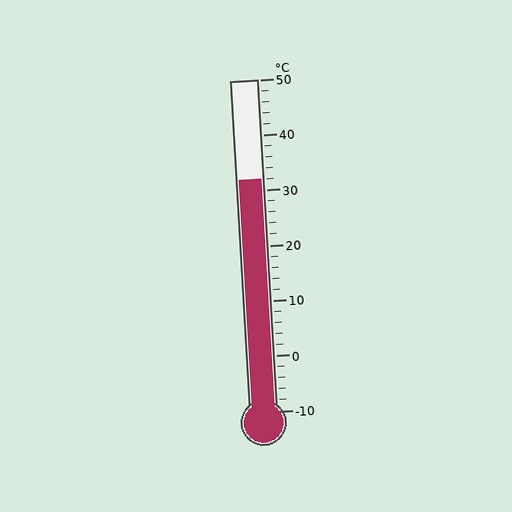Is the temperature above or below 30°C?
The temperature is above 30°C.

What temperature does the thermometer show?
The thermometer shows approximately 32°C.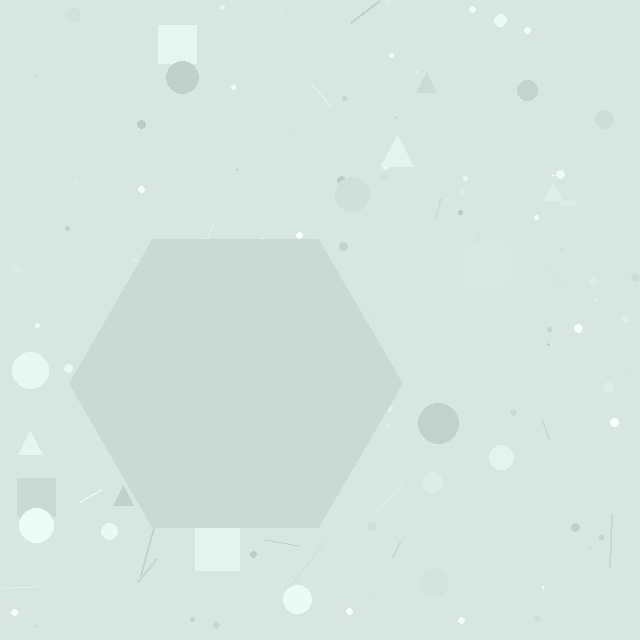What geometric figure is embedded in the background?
A hexagon is embedded in the background.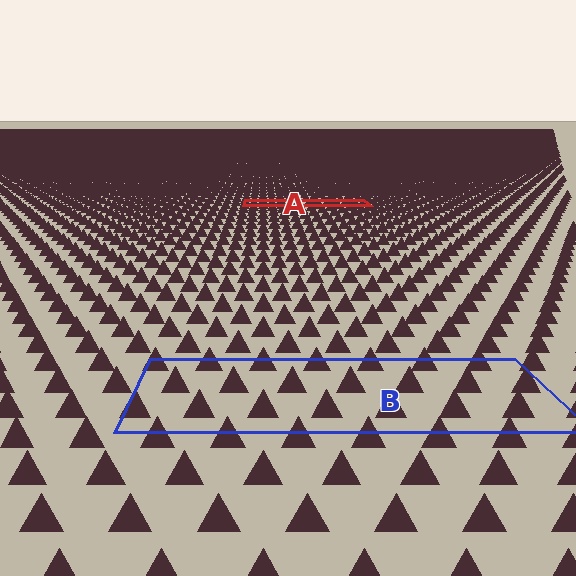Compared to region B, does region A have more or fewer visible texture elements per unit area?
Region A has more texture elements per unit area — they are packed more densely because it is farther away.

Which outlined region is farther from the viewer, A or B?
Region A is farther from the viewer — the texture elements inside it appear smaller and more densely packed.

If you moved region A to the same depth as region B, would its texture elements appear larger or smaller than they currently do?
They would appear larger. At a closer depth, the same texture elements are projected at a bigger on-screen size.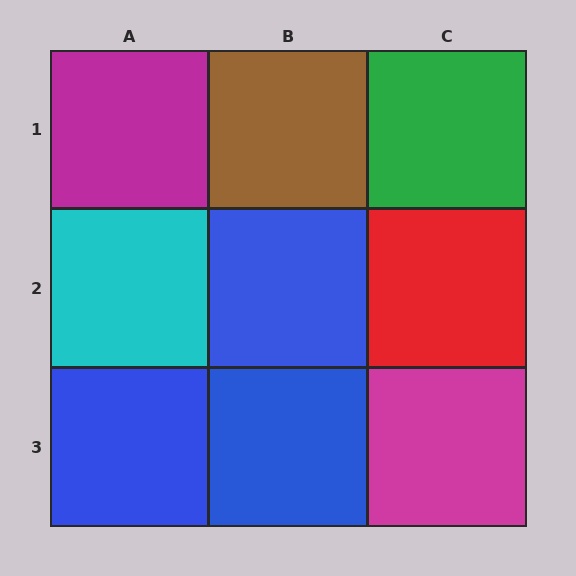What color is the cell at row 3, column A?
Blue.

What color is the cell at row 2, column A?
Cyan.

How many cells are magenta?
2 cells are magenta.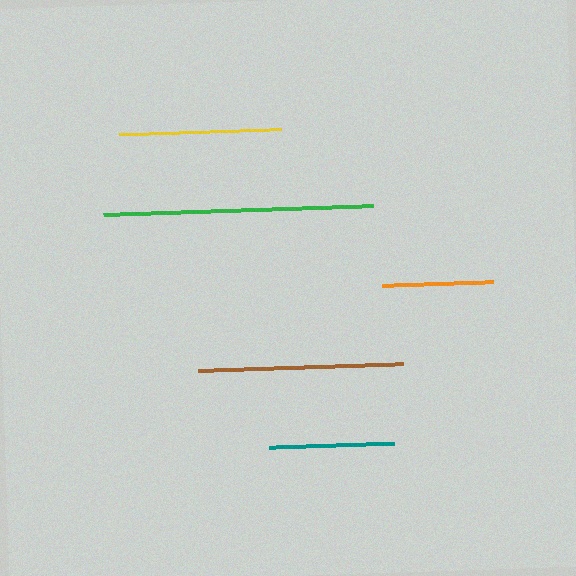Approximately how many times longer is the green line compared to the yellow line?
The green line is approximately 1.7 times the length of the yellow line.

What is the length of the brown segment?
The brown segment is approximately 205 pixels long.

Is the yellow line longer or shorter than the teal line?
The yellow line is longer than the teal line.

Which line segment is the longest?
The green line is the longest at approximately 270 pixels.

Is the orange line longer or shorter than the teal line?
The teal line is longer than the orange line.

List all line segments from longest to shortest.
From longest to shortest: green, brown, yellow, teal, orange.